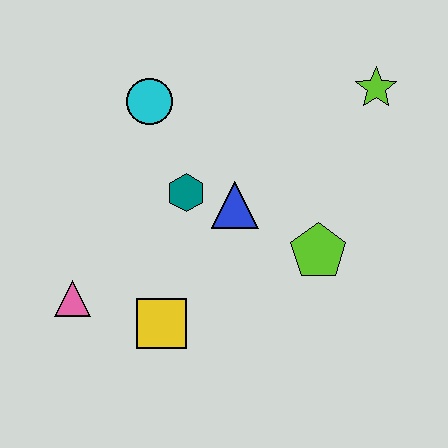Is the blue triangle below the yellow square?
No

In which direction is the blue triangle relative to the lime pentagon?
The blue triangle is to the left of the lime pentagon.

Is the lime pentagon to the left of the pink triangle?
No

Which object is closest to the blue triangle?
The teal hexagon is closest to the blue triangle.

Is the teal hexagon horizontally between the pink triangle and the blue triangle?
Yes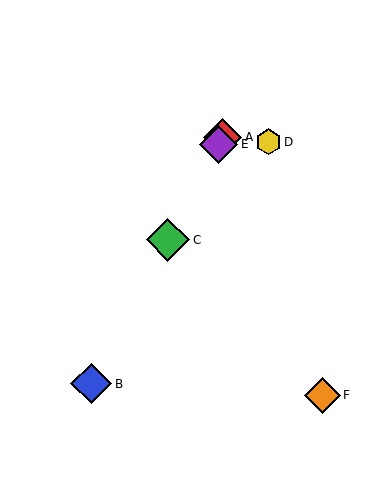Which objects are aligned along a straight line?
Objects A, B, C, E are aligned along a straight line.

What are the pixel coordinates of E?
Object E is at (219, 144).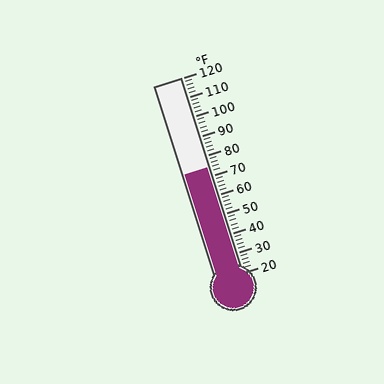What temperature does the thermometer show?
The thermometer shows approximately 74°F.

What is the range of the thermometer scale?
The thermometer scale ranges from 20°F to 120°F.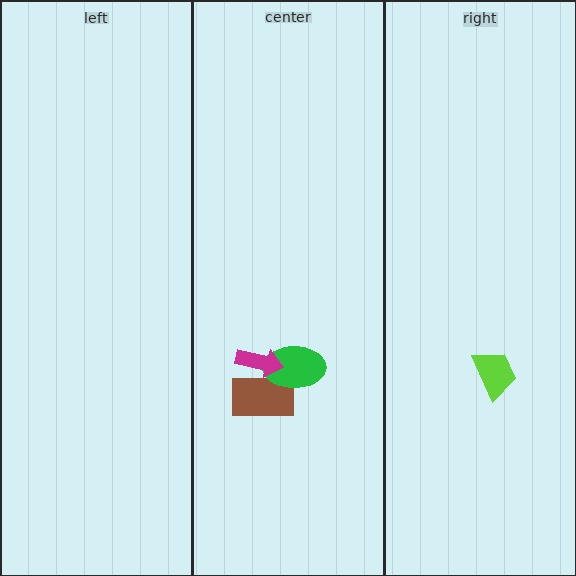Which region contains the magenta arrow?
The center region.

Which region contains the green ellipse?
The center region.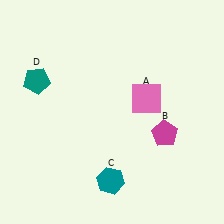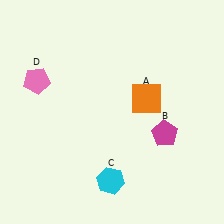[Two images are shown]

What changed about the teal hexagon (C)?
In Image 1, C is teal. In Image 2, it changed to cyan.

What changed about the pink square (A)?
In Image 1, A is pink. In Image 2, it changed to orange.